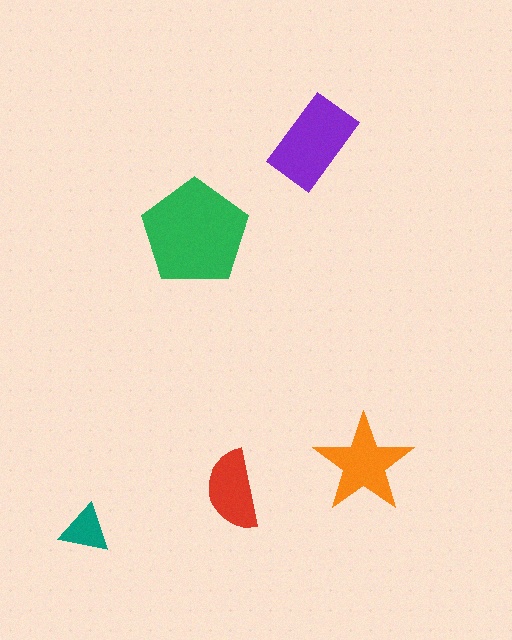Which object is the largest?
The green pentagon.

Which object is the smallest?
The teal triangle.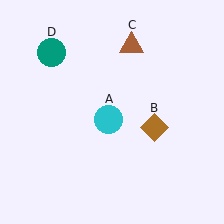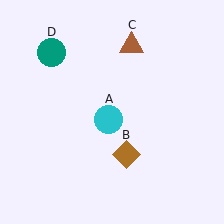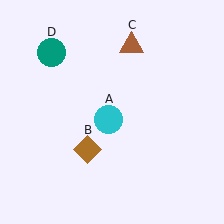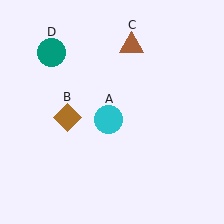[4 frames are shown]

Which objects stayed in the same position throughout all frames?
Cyan circle (object A) and brown triangle (object C) and teal circle (object D) remained stationary.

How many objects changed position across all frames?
1 object changed position: brown diamond (object B).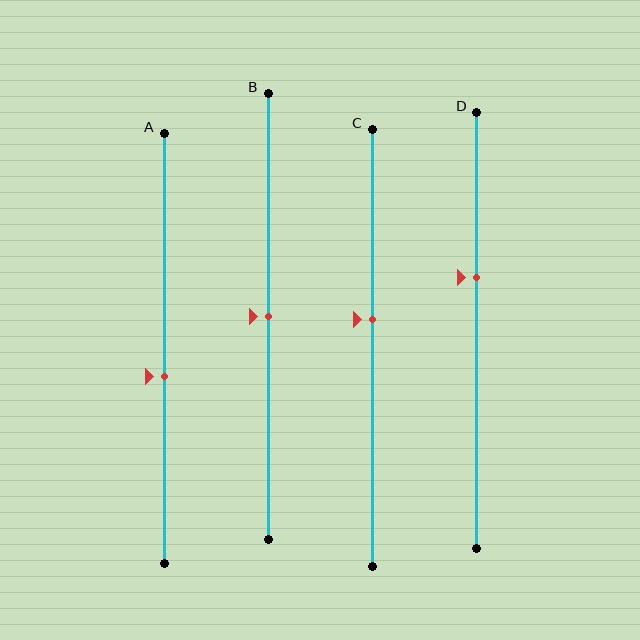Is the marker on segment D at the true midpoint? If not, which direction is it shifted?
No, the marker on segment D is shifted upward by about 12% of the segment length.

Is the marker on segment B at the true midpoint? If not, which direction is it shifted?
Yes, the marker on segment B is at the true midpoint.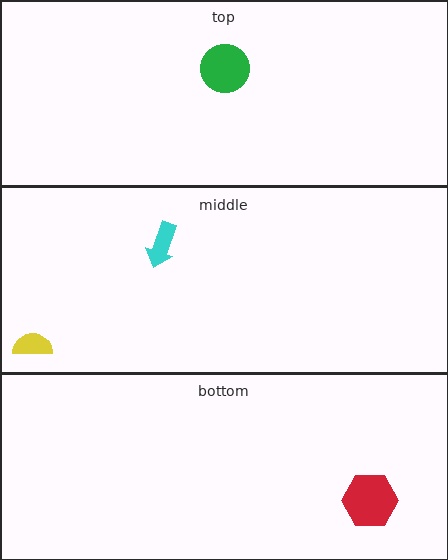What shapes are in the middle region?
The yellow semicircle, the cyan arrow.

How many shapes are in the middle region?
2.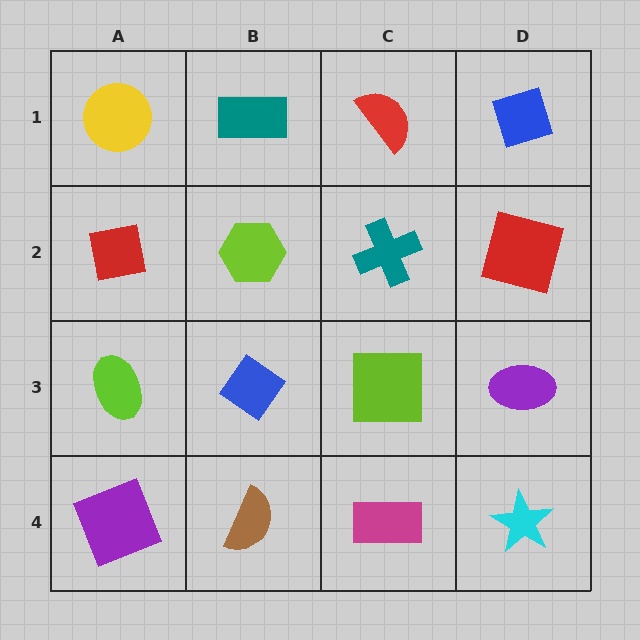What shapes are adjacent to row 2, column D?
A blue diamond (row 1, column D), a purple ellipse (row 3, column D), a teal cross (row 2, column C).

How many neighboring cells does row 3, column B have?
4.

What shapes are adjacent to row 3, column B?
A lime hexagon (row 2, column B), a brown semicircle (row 4, column B), a lime ellipse (row 3, column A), a lime square (row 3, column C).